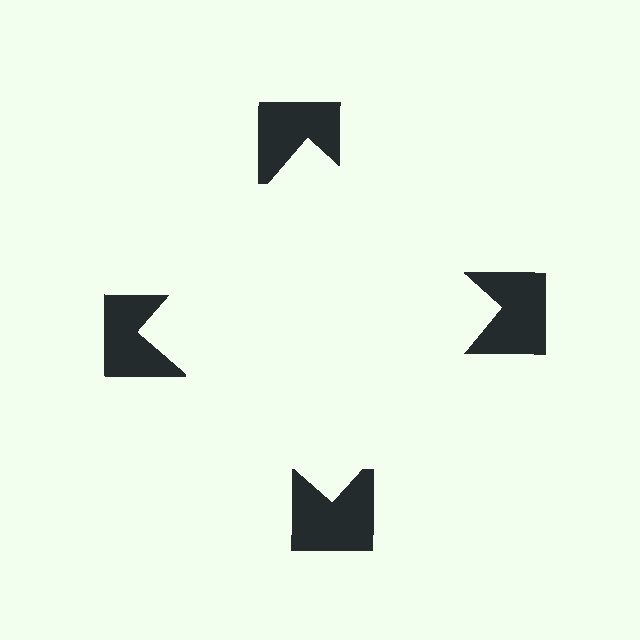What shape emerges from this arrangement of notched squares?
An illusory square — its edges are inferred from the aligned wedge cuts in the notched squares, not physically drawn.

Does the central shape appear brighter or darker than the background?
It typically appears slightly brighter than the background, even though no actual brightness change is drawn.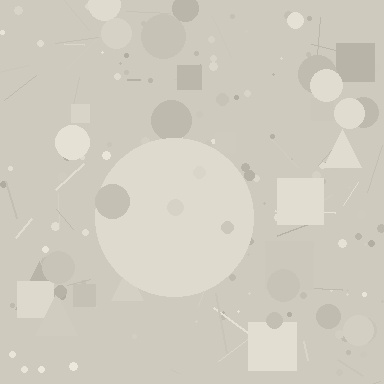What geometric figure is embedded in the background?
A circle is embedded in the background.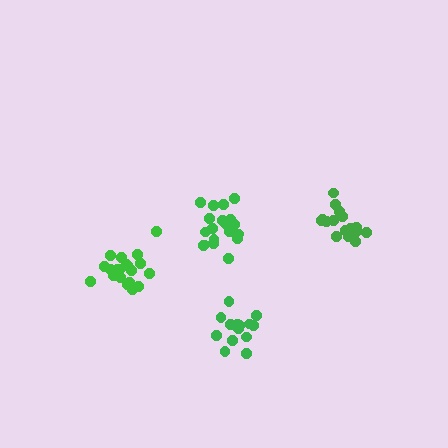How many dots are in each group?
Group 1: 17 dots, Group 2: 20 dots, Group 3: 20 dots, Group 4: 15 dots (72 total).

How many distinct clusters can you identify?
There are 4 distinct clusters.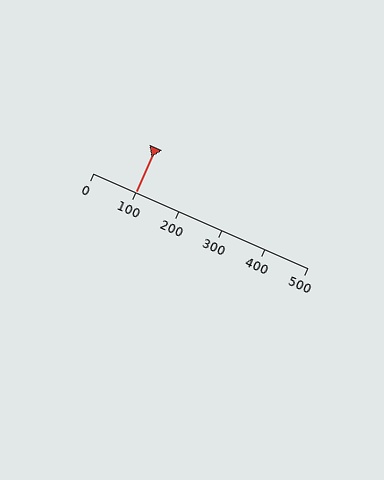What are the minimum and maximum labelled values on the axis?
The axis runs from 0 to 500.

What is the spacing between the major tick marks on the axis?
The major ticks are spaced 100 apart.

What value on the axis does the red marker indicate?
The marker indicates approximately 100.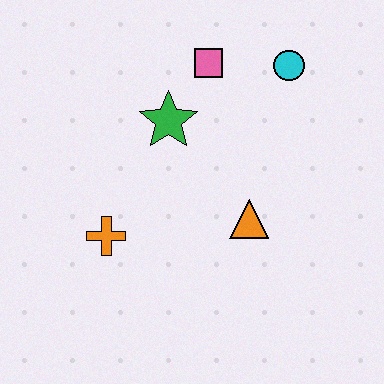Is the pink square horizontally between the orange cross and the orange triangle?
Yes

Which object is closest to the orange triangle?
The green star is closest to the orange triangle.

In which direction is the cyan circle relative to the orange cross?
The cyan circle is to the right of the orange cross.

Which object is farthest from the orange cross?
The cyan circle is farthest from the orange cross.